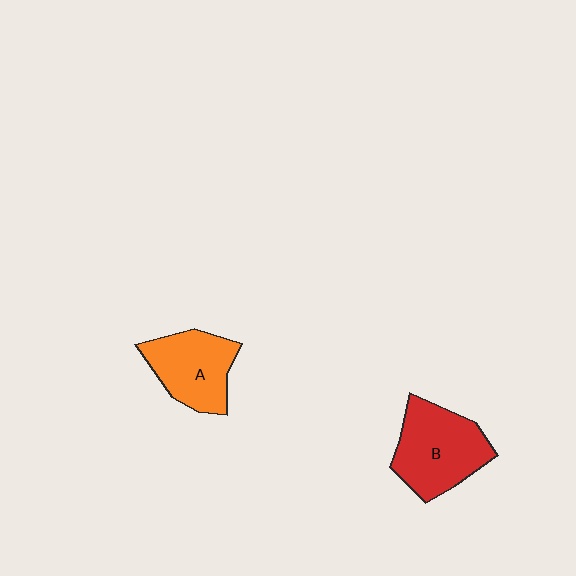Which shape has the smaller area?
Shape A (orange).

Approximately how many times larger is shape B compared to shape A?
Approximately 1.2 times.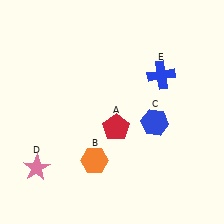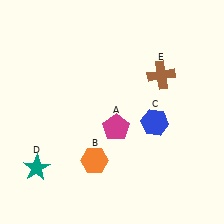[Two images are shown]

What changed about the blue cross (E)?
In Image 1, E is blue. In Image 2, it changed to brown.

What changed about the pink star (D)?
In Image 1, D is pink. In Image 2, it changed to teal.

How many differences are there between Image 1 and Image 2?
There are 3 differences between the two images.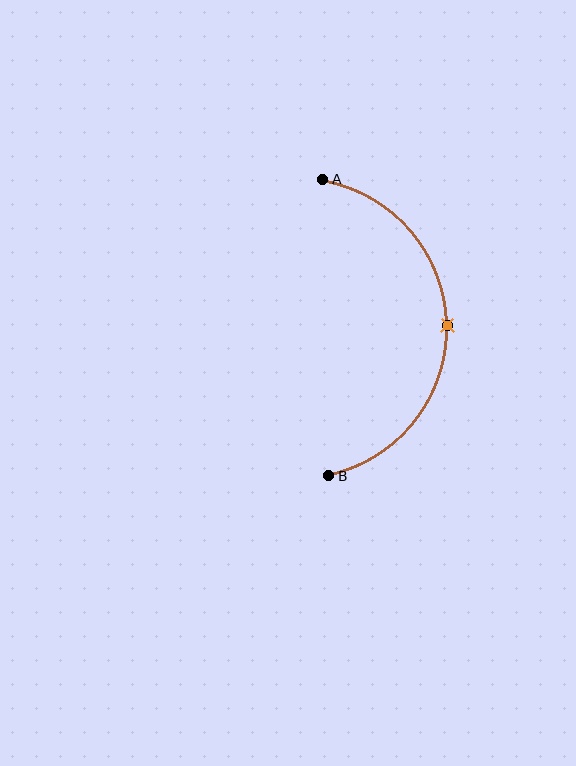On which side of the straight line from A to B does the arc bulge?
The arc bulges to the right of the straight line connecting A and B.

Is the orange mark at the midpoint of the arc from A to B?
Yes. The orange mark lies on the arc at equal arc-length from both A and B — it is the arc midpoint.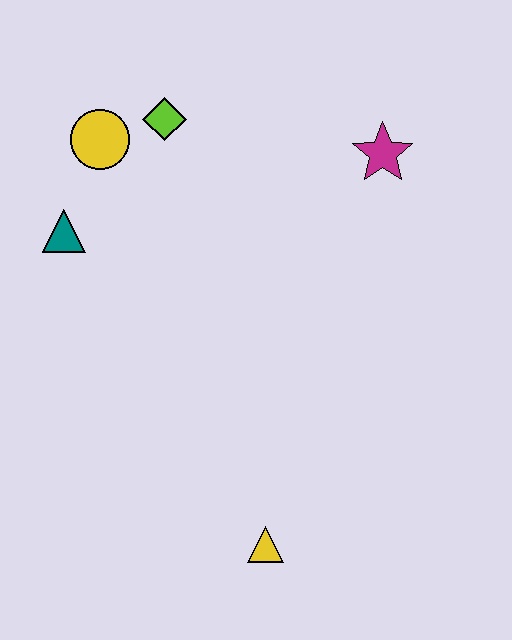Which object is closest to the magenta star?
The lime diamond is closest to the magenta star.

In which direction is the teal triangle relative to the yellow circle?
The teal triangle is below the yellow circle.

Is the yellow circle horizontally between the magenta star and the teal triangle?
Yes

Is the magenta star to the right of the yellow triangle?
Yes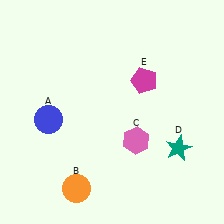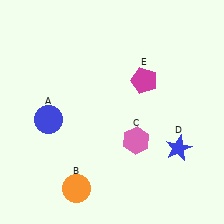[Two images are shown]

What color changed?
The star (D) changed from teal in Image 1 to blue in Image 2.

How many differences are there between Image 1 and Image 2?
There is 1 difference between the two images.